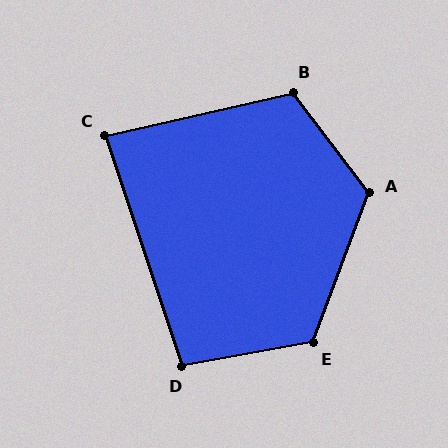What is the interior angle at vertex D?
Approximately 98 degrees (obtuse).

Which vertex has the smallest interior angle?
C, at approximately 84 degrees.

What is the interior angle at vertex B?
Approximately 115 degrees (obtuse).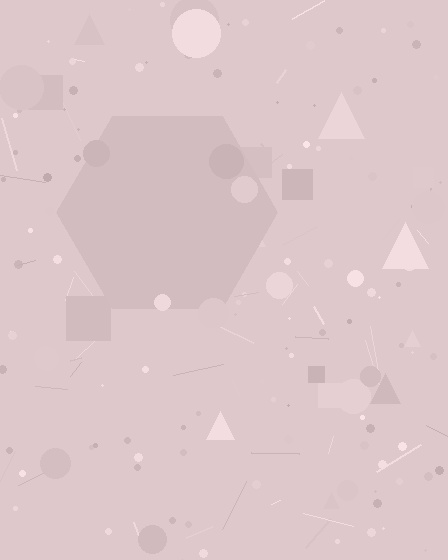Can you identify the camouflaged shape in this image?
The camouflaged shape is a hexagon.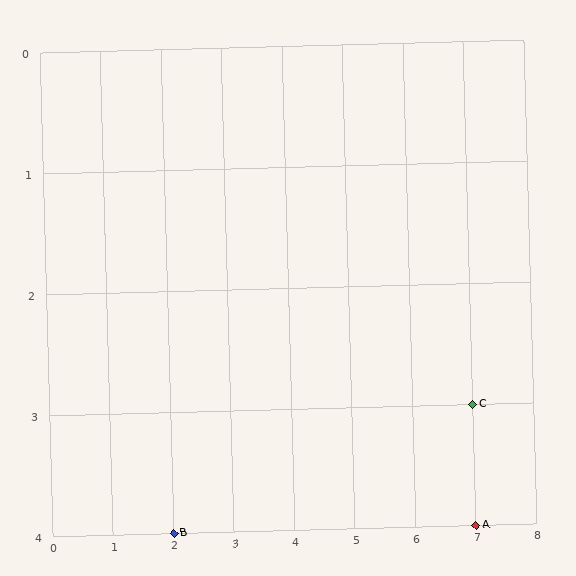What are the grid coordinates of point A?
Point A is at grid coordinates (7, 4).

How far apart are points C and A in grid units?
Points C and A are 1 row apart.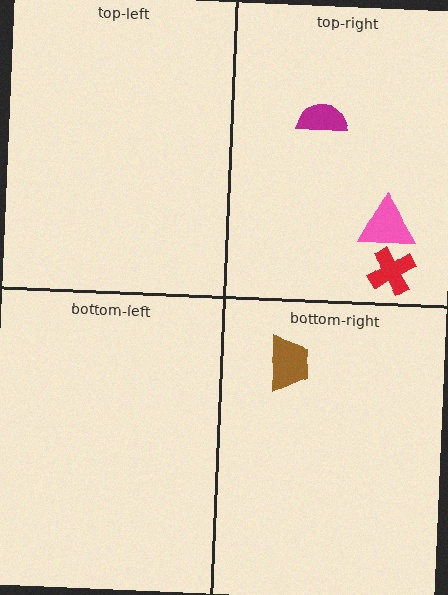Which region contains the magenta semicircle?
The top-right region.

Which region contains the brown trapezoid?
The bottom-right region.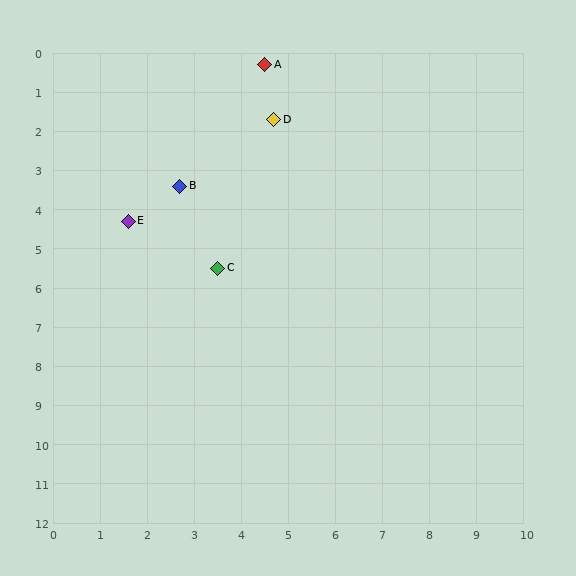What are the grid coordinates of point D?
Point D is at approximately (4.7, 1.7).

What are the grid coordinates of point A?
Point A is at approximately (4.5, 0.3).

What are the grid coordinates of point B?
Point B is at approximately (2.7, 3.4).